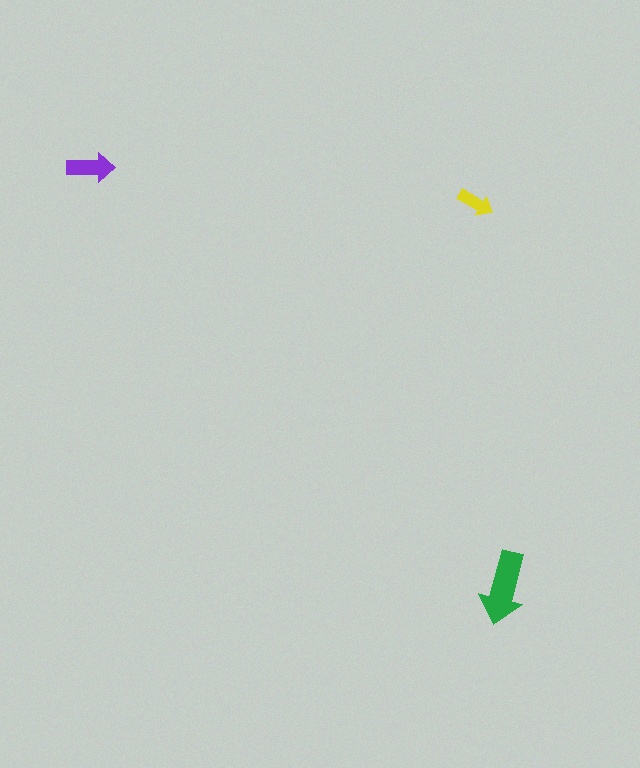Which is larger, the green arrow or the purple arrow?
The green one.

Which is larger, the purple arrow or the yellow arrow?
The purple one.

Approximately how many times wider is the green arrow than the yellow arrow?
About 2 times wider.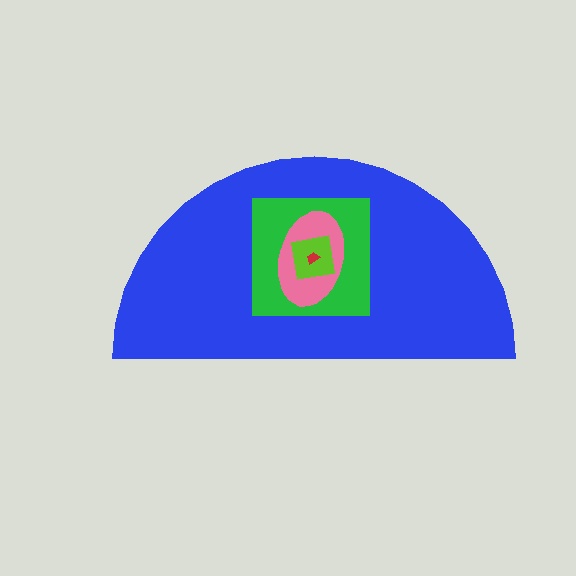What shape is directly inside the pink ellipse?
The lime square.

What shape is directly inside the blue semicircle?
The green square.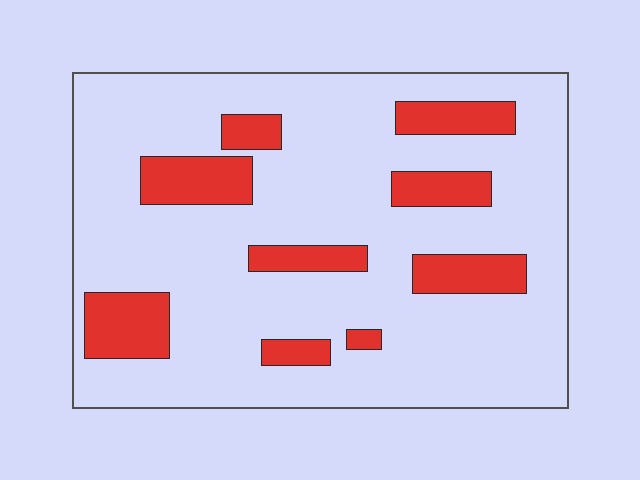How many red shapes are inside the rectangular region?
9.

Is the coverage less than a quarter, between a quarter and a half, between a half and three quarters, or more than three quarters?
Less than a quarter.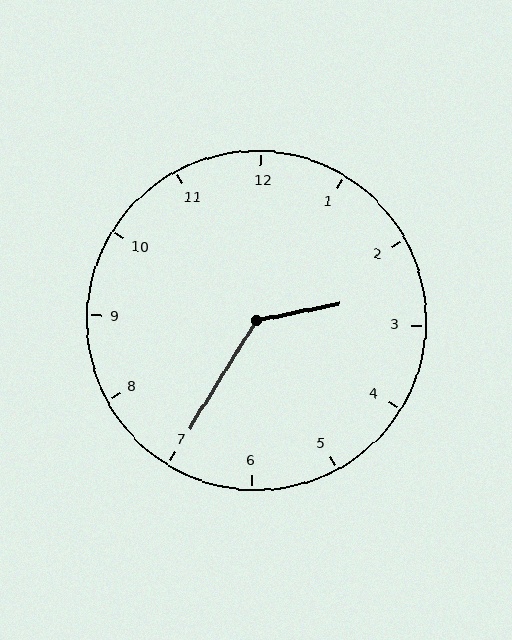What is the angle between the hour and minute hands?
Approximately 132 degrees.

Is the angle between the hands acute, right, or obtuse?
It is obtuse.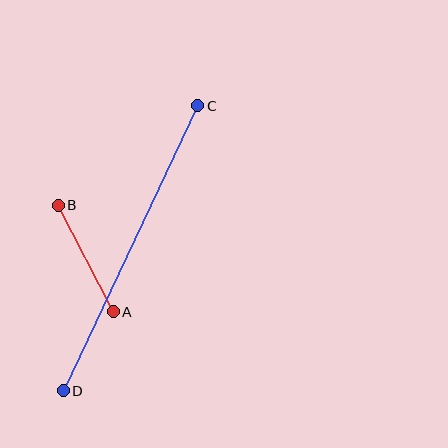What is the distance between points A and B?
The distance is approximately 120 pixels.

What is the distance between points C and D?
The distance is approximately 315 pixels.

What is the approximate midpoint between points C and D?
The midpoint is at approximately (130, 248) pixels.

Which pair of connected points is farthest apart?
Points C and D are farthest apart.